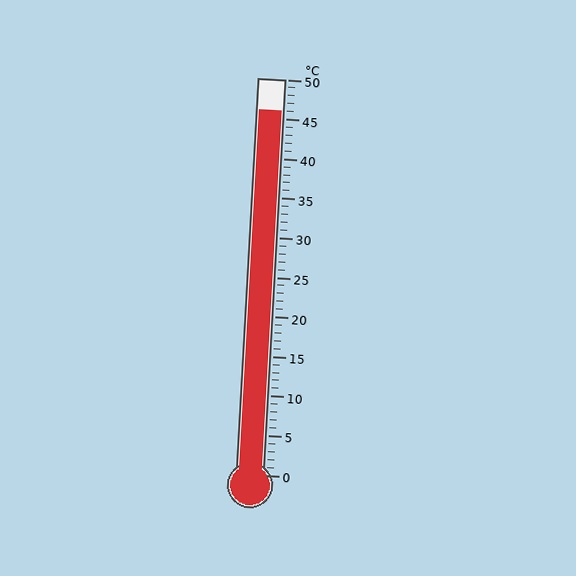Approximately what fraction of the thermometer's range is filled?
The thermometer is filled to approximately 90% of its range.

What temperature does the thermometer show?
The thermometer shows approximately 46°C.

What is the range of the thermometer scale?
The thermometer scale ranges from 0°C to 50°C.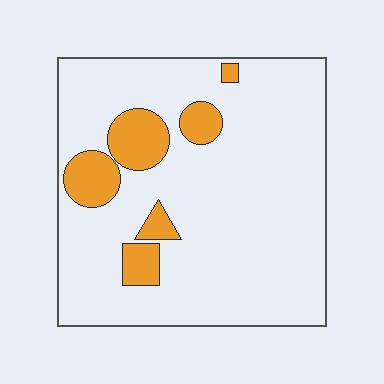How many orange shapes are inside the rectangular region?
6.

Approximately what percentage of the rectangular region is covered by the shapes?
Approximately 15%.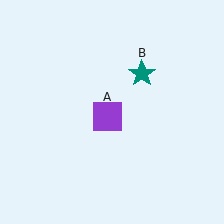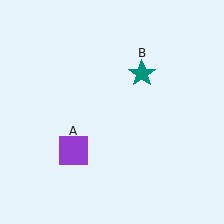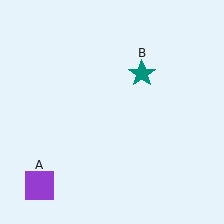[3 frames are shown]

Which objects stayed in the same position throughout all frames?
Teal star (object B) remained stationary.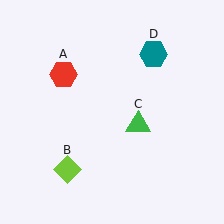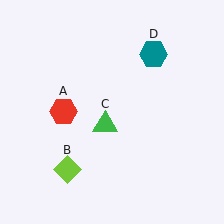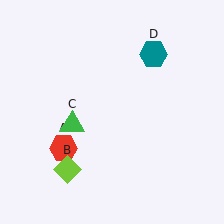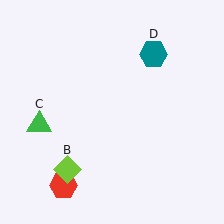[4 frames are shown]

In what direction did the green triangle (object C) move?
The green triangle (object C) moved left.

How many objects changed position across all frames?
2 objects changed position: red hexagon (object A), green triangle (object C).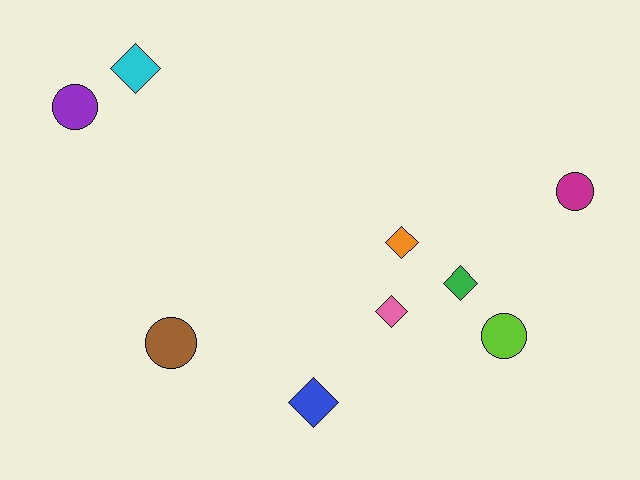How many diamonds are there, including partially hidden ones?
There are 5 diamonds.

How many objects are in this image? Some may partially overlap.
There are 9 objects.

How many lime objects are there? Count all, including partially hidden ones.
There is 1 lime object.